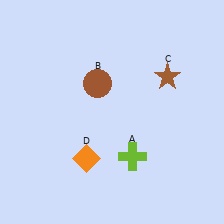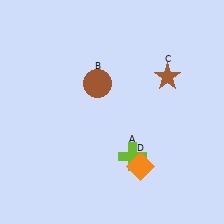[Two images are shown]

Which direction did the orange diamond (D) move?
The orange diamond (D) moved right.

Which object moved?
The orange diamond (D) moved right.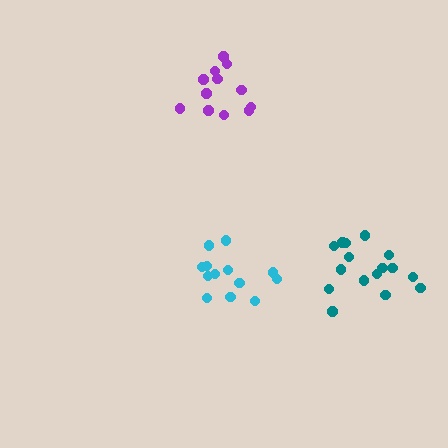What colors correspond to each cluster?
The clusters are colored: purple, cyan, teal.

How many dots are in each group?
Group 1: 12 dots, Group 2: 13 dots, Group 3: 16 dots (41 total).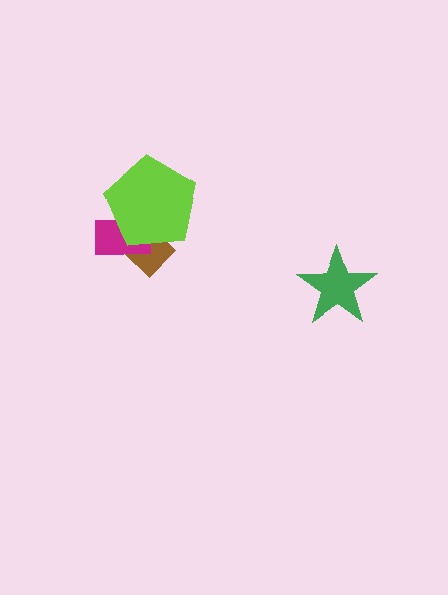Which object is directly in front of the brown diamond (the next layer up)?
The magenta rectangle is directly in front of the brown diamond.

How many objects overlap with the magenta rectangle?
2 objects overlap with the magenta rectangle.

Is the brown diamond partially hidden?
Yes, it is partially covered by another shape.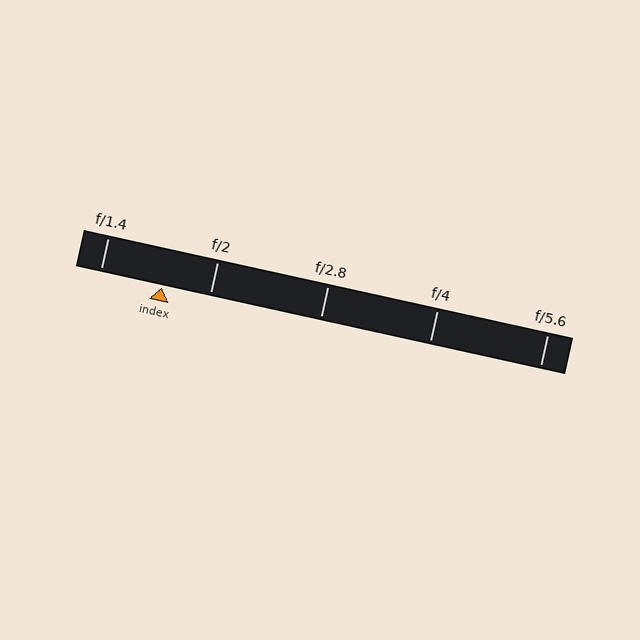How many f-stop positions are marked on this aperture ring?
There are 5 f-stop positions marked.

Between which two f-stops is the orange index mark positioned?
The index mark is between f/1.4 and f/2.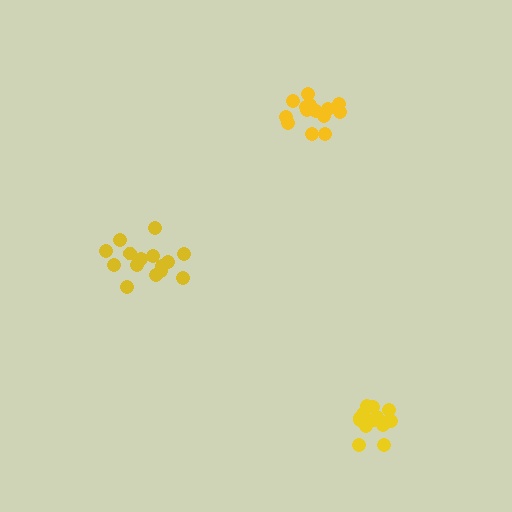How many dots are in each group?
Group 1: 15 dots, Group 2: 15 dots, Group 3: 14 dots (44 total).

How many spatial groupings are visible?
There are 3 spatial groupings.